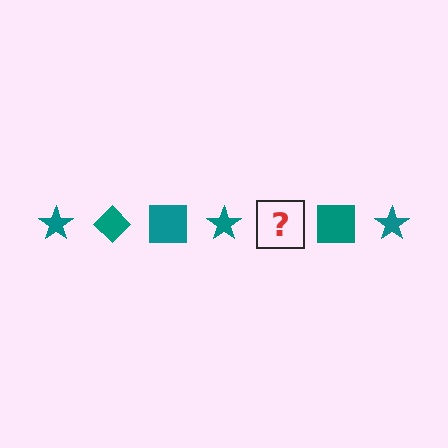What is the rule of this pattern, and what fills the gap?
The rule is that the pattern cycles through star, diamond, square shapes in teal. The gap should be filled with a teal diamond.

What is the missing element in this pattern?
The missing element is a teal diamond.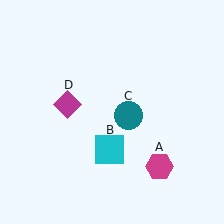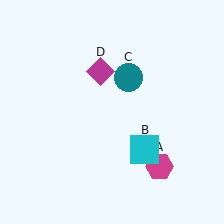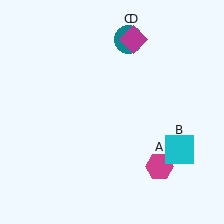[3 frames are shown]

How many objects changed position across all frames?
3 objects changed position: cyan square (object B), teal circle (object C), magenta diamond (object D).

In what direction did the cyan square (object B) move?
The cyan square (object B) moved right.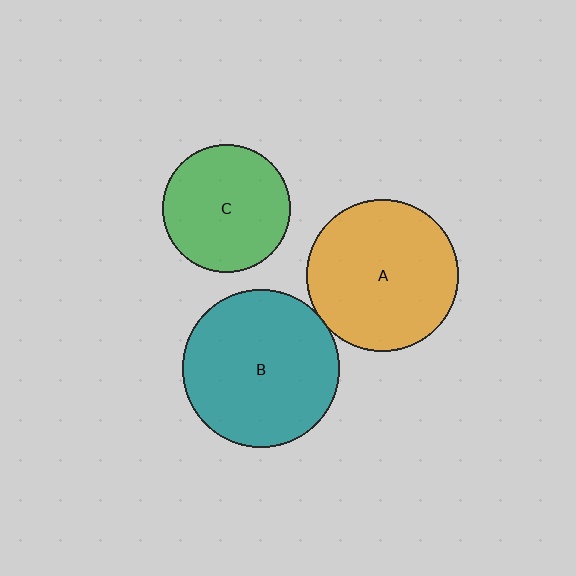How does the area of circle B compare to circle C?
Approximately 1.5 times.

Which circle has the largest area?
Circle B (teal).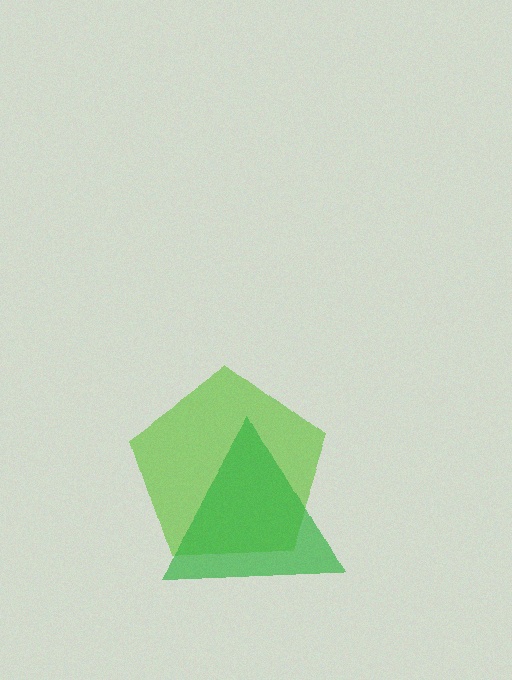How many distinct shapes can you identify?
There are 2 distinct shapes: a lime pentagon, a green triangle.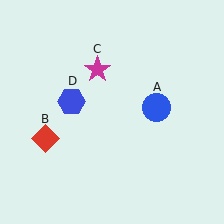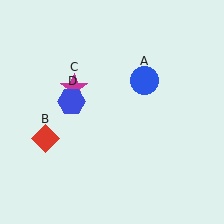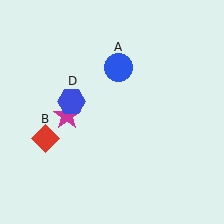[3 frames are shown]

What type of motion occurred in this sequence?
The blue circle (object A), magenta star (object C) rotated counterclockwise around the center of the scene.